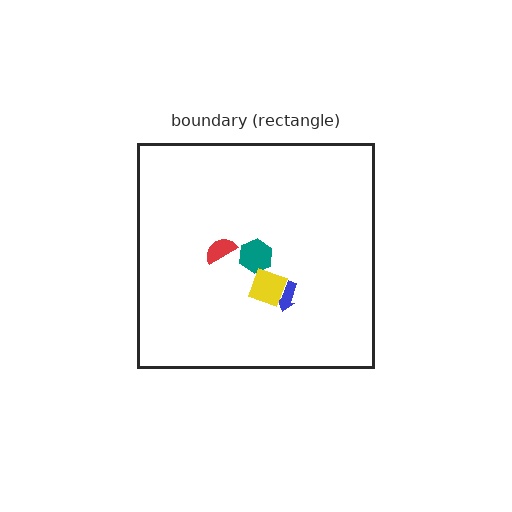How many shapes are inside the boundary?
4 inside, 0 outside.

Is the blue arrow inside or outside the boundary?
Inside.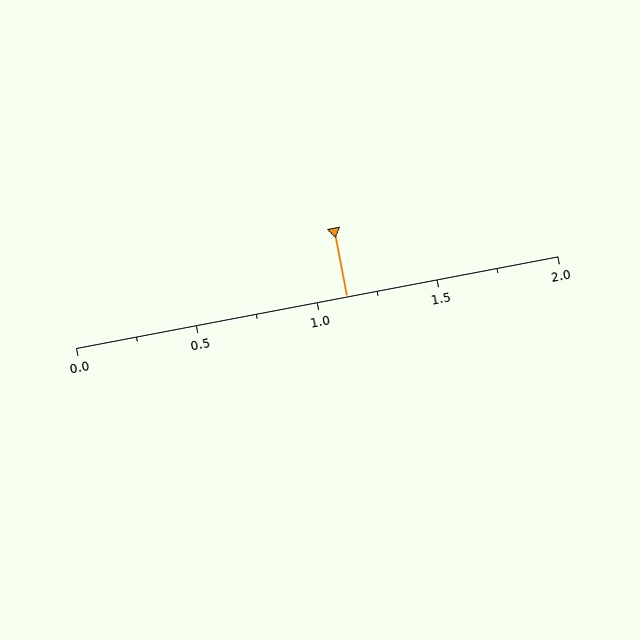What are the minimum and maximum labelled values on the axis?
The axis runs from 0.0 to 2.0.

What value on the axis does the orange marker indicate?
The marker indicates approximately 1.12.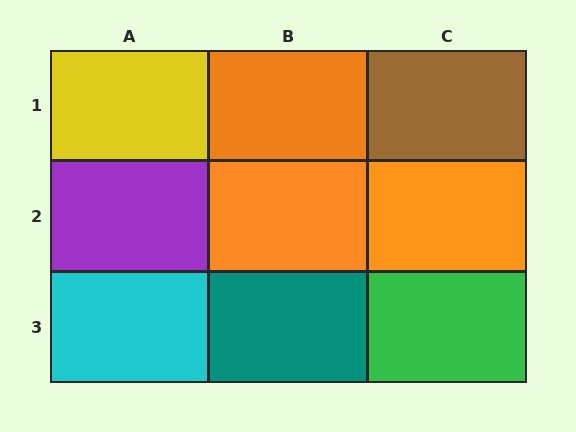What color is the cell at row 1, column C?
Brown.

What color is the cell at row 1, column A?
Yellow.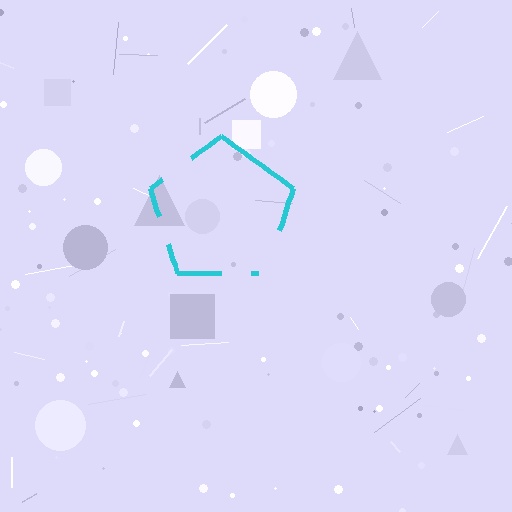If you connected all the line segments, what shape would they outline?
They would outline a pentagon.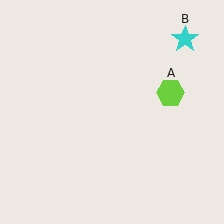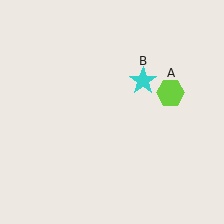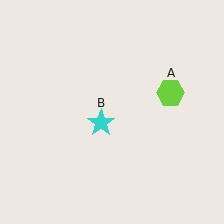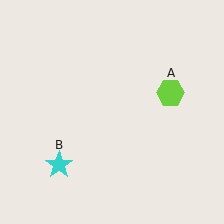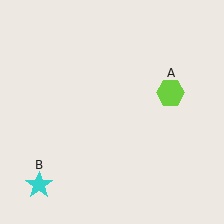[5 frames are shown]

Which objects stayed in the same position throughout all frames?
Lime hexagon (object A) remained stationary.